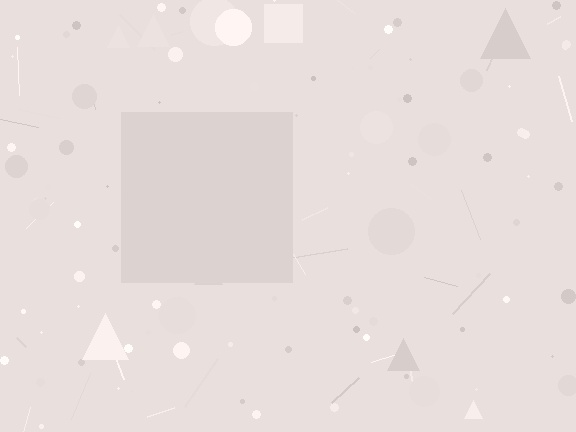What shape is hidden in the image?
A square is hidden in the image.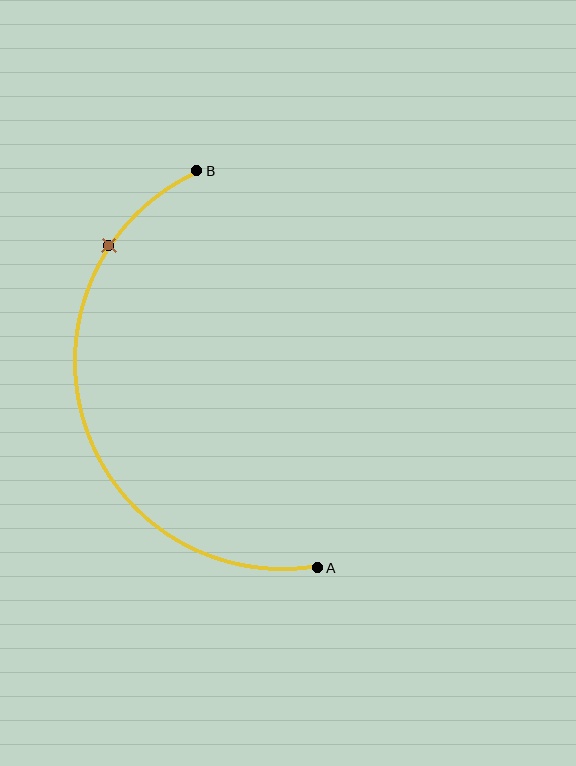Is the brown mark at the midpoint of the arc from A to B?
No. The brown mark lies on the arc but is closer to endpoint B. The arc midpoint would be at the point on the curve equidistant along the arc from both A and B.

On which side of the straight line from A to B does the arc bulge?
The arc bulges to the left of the straight line connecting A and B.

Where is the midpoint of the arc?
The arc midpoint is the point on the curve farthest from the straight line joining A and B. It sits to the left of that line.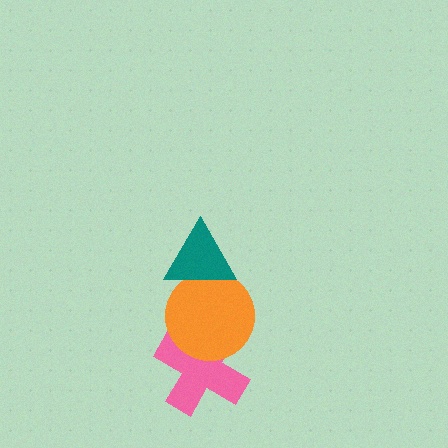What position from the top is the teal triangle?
The teal triangle is 1st from the top.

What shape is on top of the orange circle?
The teal triangle is on top of the orange circle.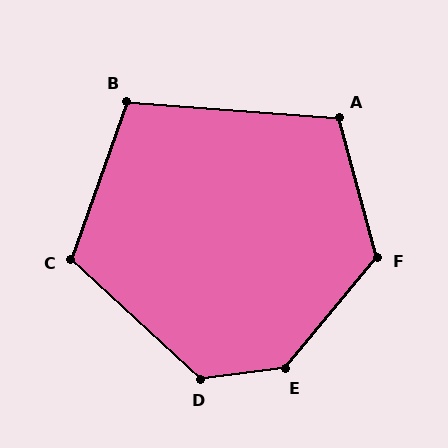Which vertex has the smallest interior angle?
B, at approximately 105 degrees.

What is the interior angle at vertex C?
Approximately 113 degrees (obtuse).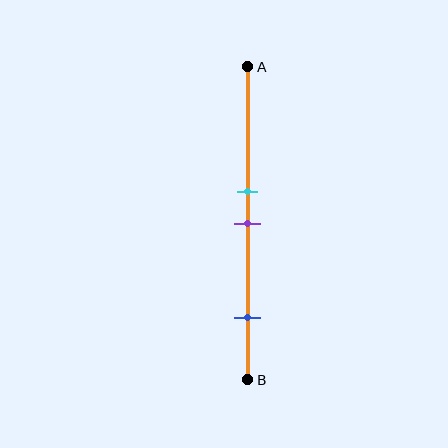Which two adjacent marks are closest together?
The cyan and purple marks are the closest adjacent pair.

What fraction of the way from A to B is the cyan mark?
The cyan mark is approximately 40% (0.4) of the way from A to B.